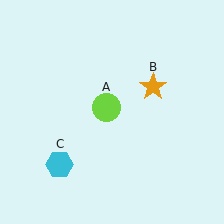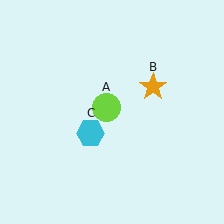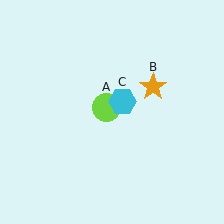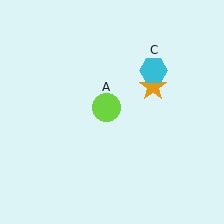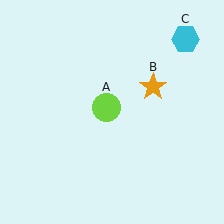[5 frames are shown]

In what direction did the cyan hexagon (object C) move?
The cyan hexagon (object C) moved up and to the right.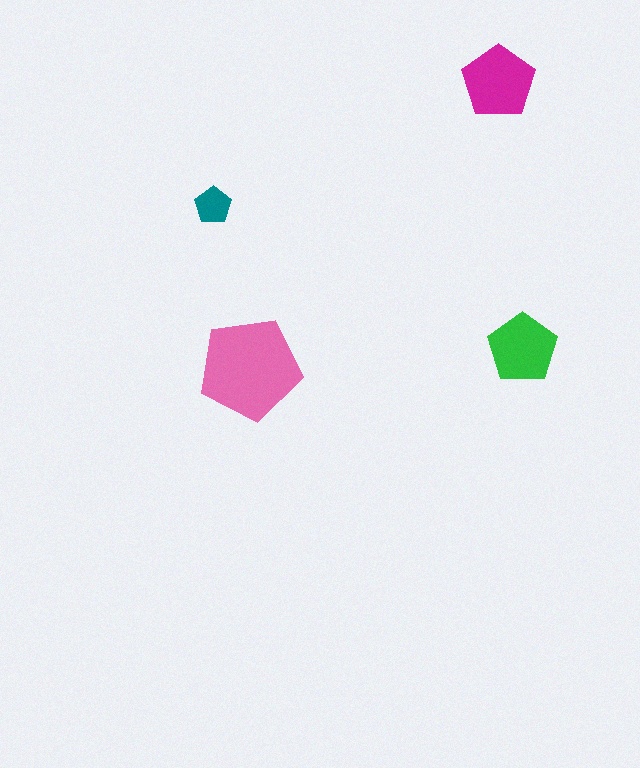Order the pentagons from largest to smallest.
the pink one, the magenta one, the green one, the teal one.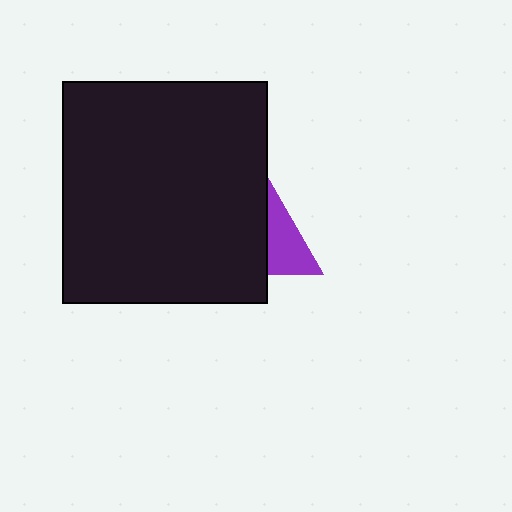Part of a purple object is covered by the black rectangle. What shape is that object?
It is a triangle.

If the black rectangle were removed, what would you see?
You would see the complete purple triangle.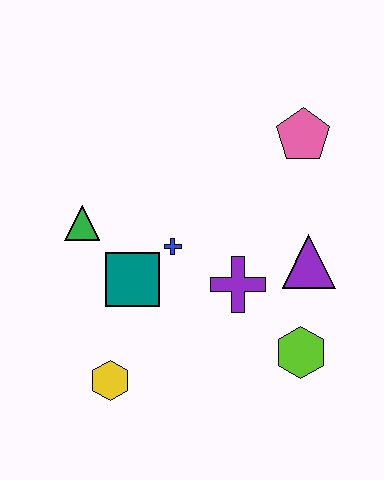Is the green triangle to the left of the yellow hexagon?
Yes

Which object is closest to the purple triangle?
The purple cross is closest to the purple triangle.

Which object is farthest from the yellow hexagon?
The pink pentagon is farthest from the yellow hexagon.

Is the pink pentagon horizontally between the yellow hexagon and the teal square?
No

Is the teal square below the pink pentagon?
Yes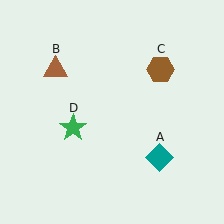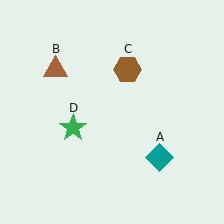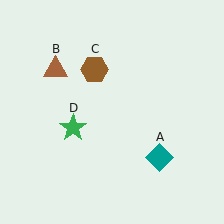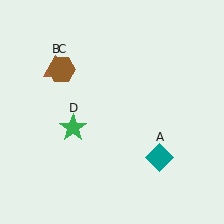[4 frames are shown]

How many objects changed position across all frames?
1 object changed position: brown hexagon (object C).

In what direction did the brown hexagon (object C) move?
The brown hexagon (object C) moved left.